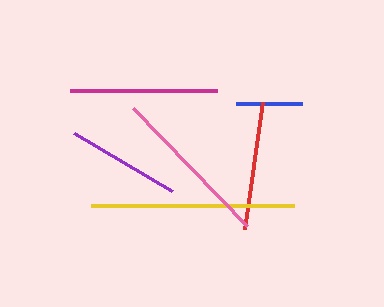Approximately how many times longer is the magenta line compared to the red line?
The magenta line is approximately 1.1 times the length of the red line.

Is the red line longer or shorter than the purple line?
The red line is longer than the purple line.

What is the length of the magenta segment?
The magenta segment is approximately 147 pixels long.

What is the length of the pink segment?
The pink segment is approximately 164 pixels long.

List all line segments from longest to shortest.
From longest to shortest: yellow, pink, magenta, red, purple, blue.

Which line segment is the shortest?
The blue line is the shortest at approximately 66 pixels.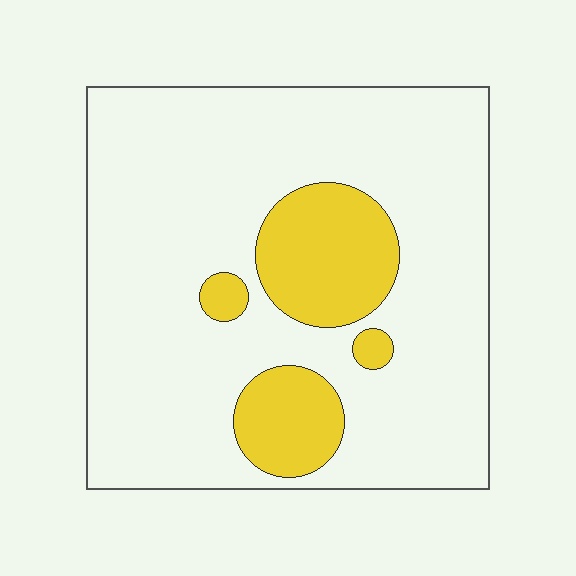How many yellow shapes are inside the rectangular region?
4.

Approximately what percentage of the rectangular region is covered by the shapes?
Approximately 20%.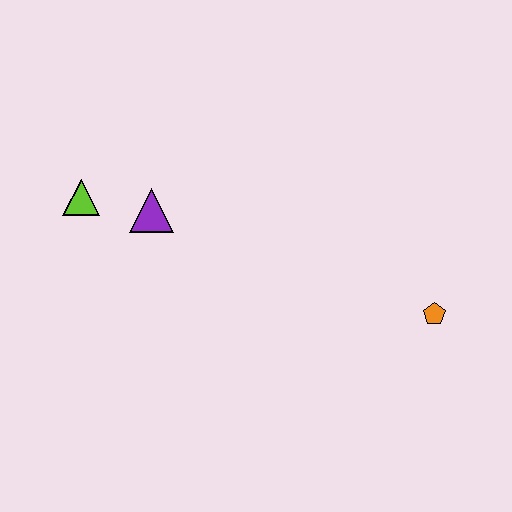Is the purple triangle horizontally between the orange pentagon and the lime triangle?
Yes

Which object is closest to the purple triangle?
The lime triangle is closest to the purple triangle.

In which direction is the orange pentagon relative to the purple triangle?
The orange pentagon is to the right of the purple triangle.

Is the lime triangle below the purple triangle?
No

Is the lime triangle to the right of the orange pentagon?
No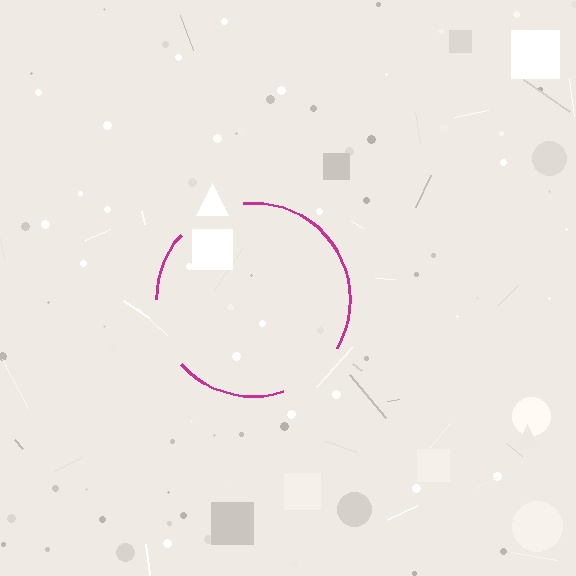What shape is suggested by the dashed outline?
The dashed outline suggests a circle.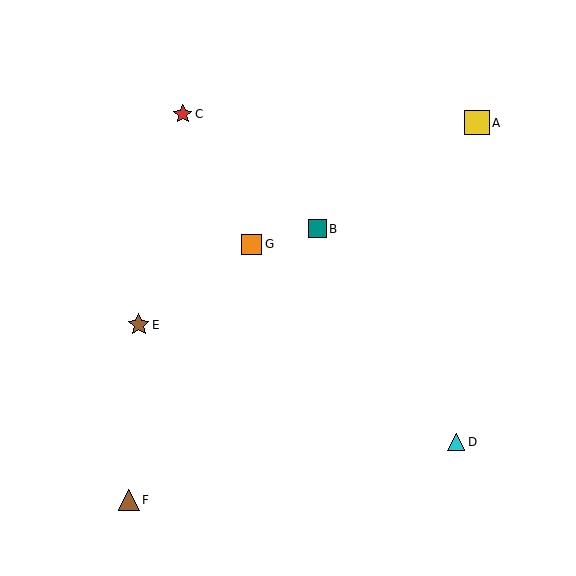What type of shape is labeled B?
Shape B is a teal square.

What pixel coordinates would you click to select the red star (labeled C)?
Click at (183, 114) to select the red star C.